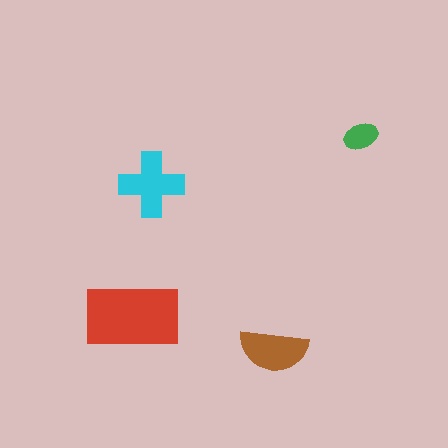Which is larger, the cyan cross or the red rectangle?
The red rectangle.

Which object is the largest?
The red rectangle.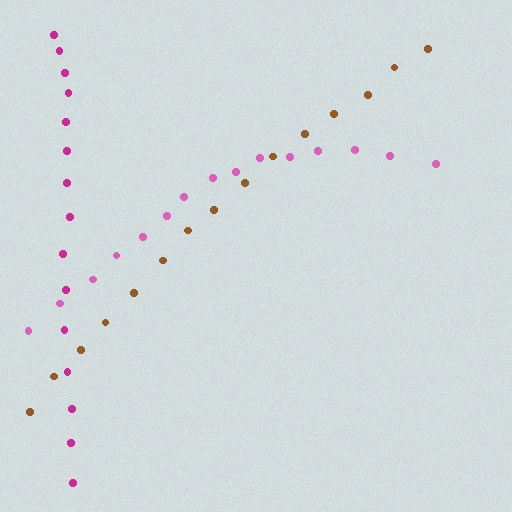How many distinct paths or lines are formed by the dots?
There are 3 distinct paths.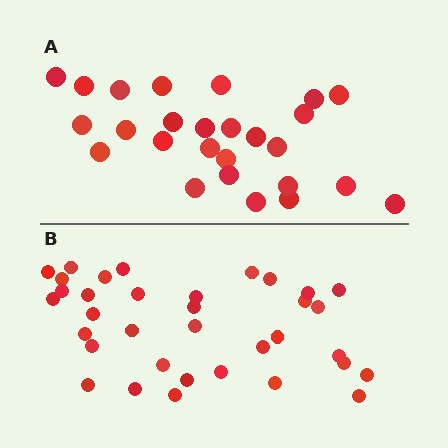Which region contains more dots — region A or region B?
Region B (the bottom region) has more dots.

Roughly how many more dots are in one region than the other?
Region B has roughly 8 or so more dots than region A.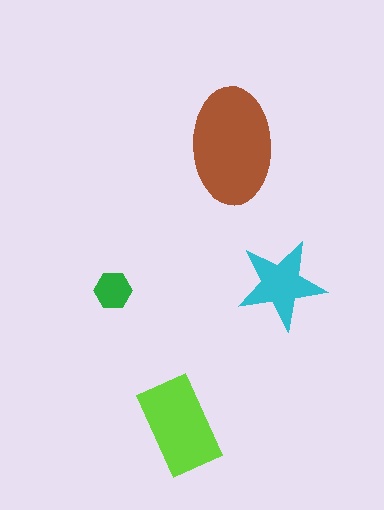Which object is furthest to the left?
The green hexagon is leftmost.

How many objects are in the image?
There are 4 objects in the image.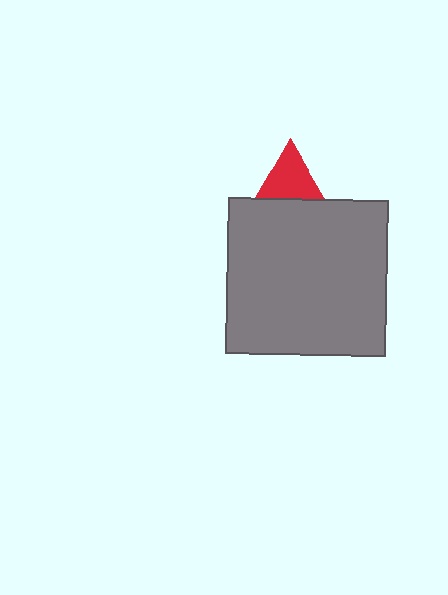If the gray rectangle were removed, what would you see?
You would see the complete red triangle.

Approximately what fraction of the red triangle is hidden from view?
Roughly 46% of the red triangle is hidden behind the gray rectangle.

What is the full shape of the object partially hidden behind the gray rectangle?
The partially hidden object is a red triangle.